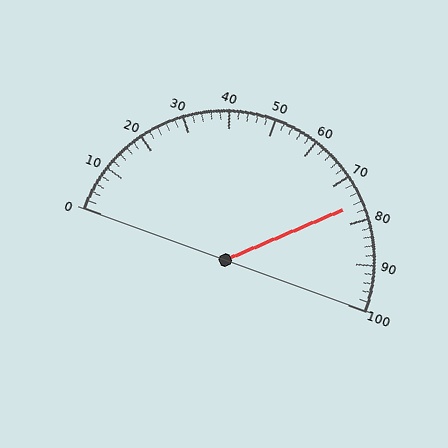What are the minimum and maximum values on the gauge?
The gauge ranges from 0 to 100.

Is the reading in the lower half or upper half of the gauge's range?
The reading is in the upper half of the range (0 to 100).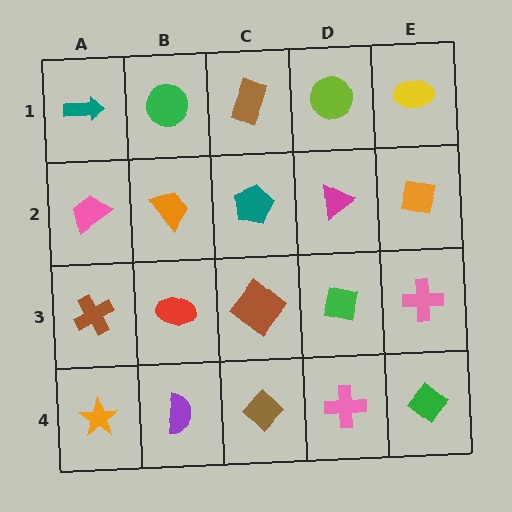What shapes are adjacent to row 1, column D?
A magenta triangle (row 2, column D), a brown rectangle (row 1, column C), a yellow ellipse (row 1, column E).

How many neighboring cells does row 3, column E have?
3.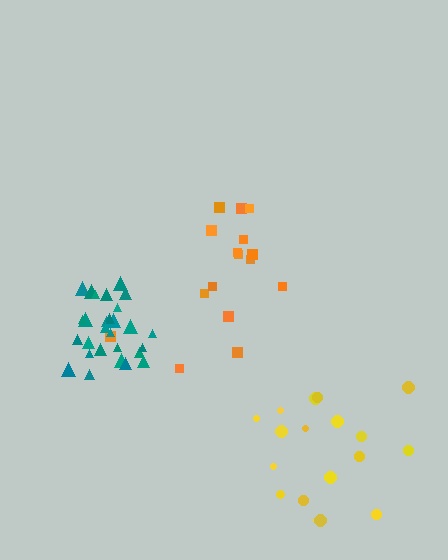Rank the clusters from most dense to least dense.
teal, orange, yellow.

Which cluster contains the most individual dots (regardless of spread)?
Teal (29).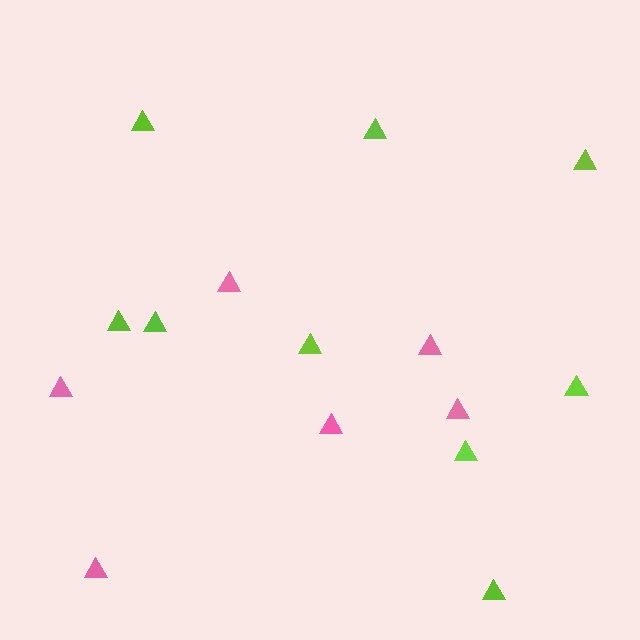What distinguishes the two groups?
There are 2 groups: one group of lime triangles (9) and one group of pink triangles (6).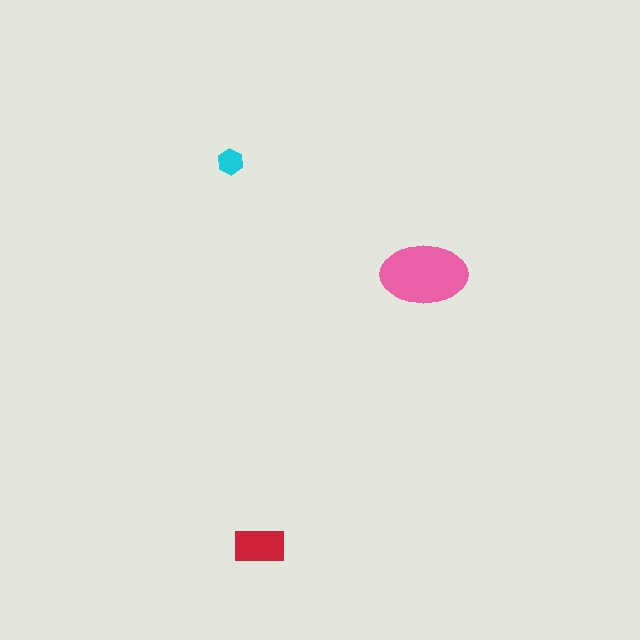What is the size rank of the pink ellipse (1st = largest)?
1st.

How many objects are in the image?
There are 3 objects in the image.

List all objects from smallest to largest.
The cyan hexagon, the red rectangle, the pink ellipse.